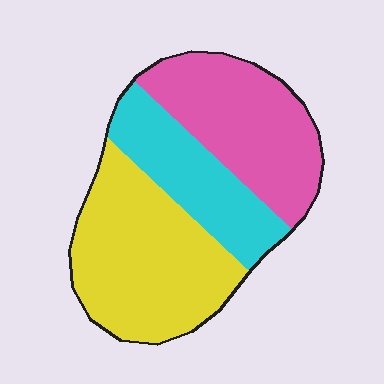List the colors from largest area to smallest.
From largest to smallest: yellow, pink, cyan.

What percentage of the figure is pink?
Pink takes up about one third (1/3) of the figure.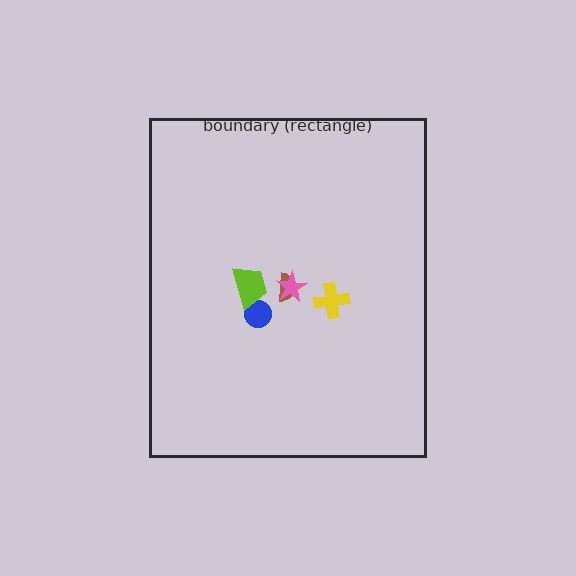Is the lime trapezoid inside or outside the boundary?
Inside.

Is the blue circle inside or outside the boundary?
Inside.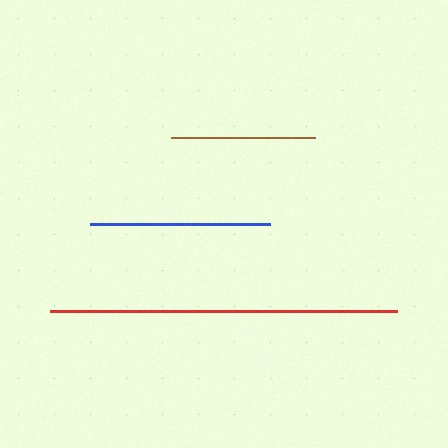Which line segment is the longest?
The red line is the longest at approximately 347 pixels.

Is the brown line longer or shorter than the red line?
The red line is longer than the brown line.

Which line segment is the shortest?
The brown line is the shortest at approximately 144 pixels.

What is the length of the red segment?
The red segment is approximately 347 pixels long.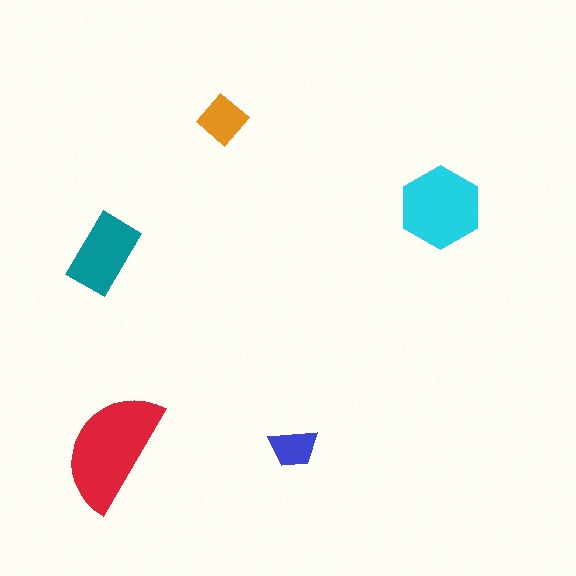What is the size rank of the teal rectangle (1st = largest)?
3rd.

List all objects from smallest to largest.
The blue trapezoid, the orange diamond, the teal rectangle, the cyan hexagon, the red semicircle.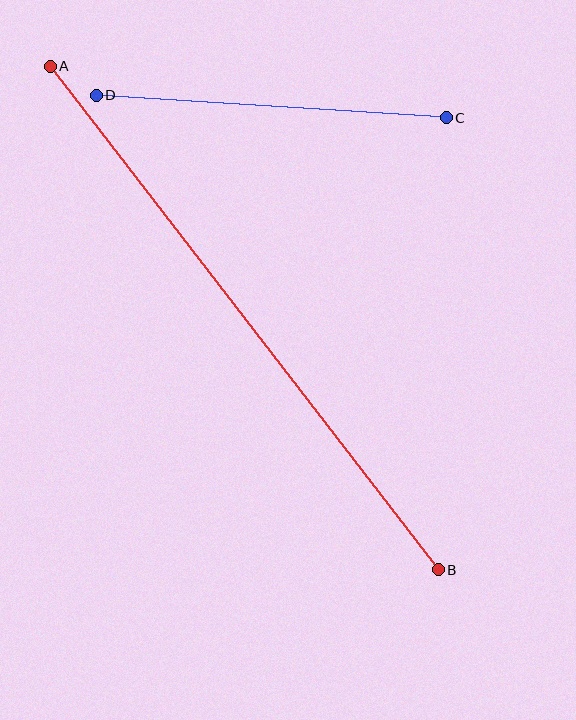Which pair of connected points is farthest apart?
Points A and B are farthest apart.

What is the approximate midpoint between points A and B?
The midpoint is at approximately (244, 318) pixels.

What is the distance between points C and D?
The distance is approximately 351 pixels.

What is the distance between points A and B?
The distance is approximately 635 pixels.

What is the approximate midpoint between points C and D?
The midpoint is at approximately (271, 107) pixels.